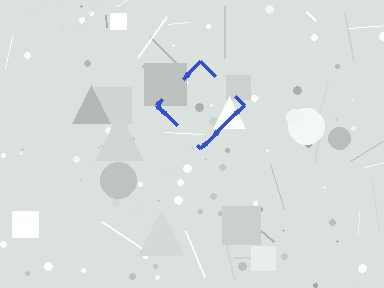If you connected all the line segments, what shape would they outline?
They would outline a diamond.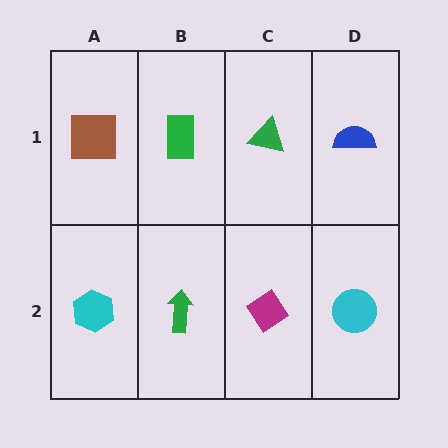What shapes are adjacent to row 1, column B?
A green arrow (row 2, column B), a brown square (row 1, column A), a green triangle (row 1, column C).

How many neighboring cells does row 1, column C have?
3.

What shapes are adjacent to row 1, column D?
A cyan circle (row 2, column D), a green triangle (row 1, column C).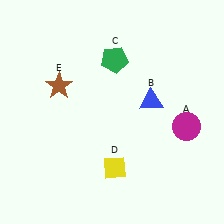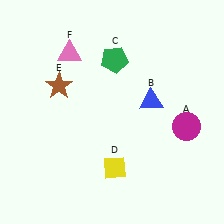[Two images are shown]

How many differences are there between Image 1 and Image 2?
There is 1 difference between the two images.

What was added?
A pink triangle (F) was added in Image 2.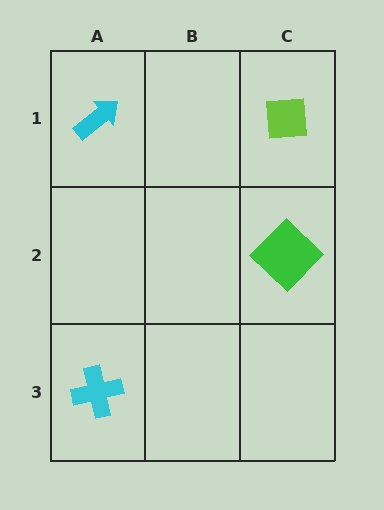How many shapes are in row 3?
1 shape.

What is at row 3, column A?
A cyan cross.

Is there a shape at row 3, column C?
No, that cell is empty.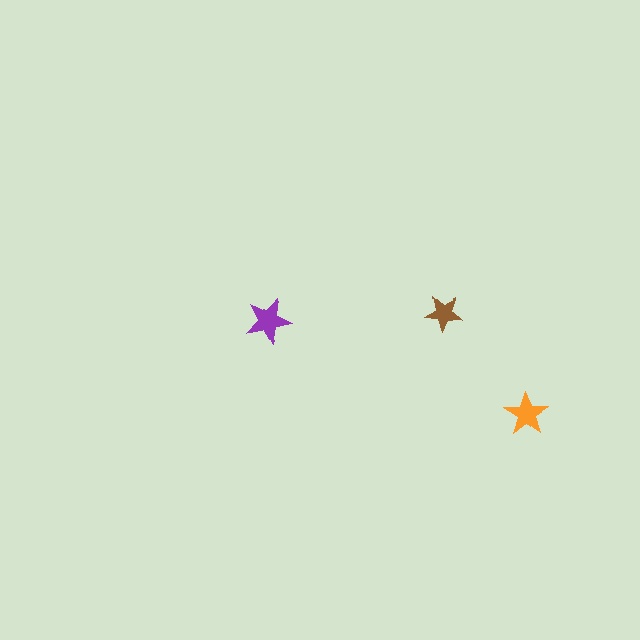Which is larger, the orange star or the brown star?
The orange one.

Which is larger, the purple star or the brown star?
The purple one.